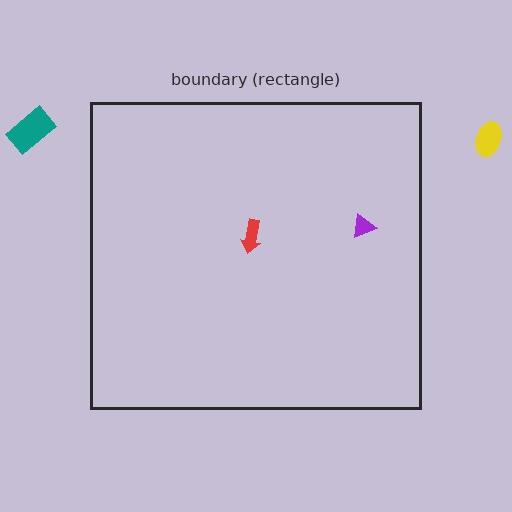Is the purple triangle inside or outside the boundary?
Inside.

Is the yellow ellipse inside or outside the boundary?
Outside.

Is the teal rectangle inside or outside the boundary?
Outside.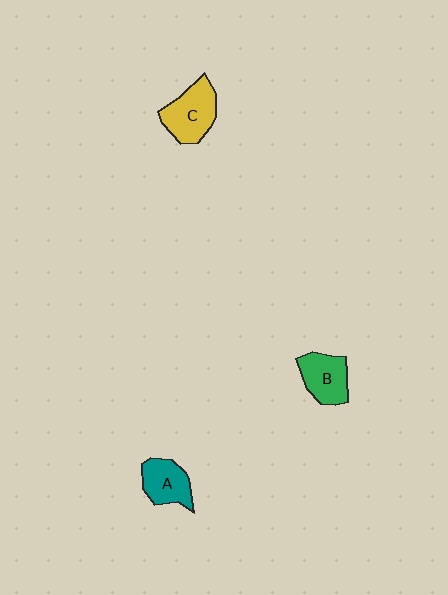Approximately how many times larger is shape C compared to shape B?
Approximately 1.2 times.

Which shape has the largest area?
Shape C (yellow).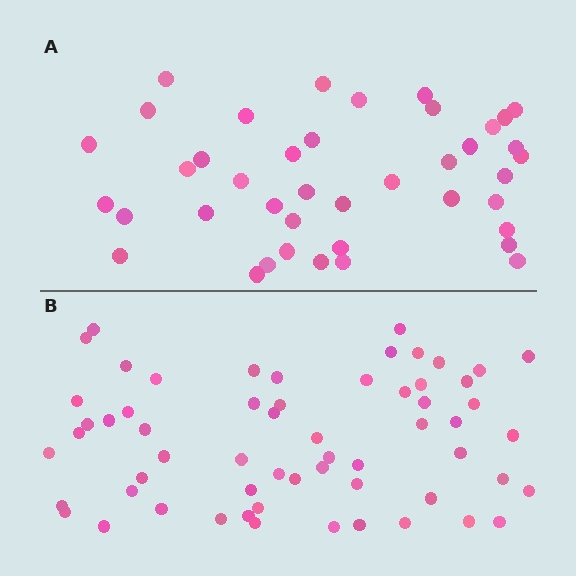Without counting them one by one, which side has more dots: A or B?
Region B (the bottom region) has more dots.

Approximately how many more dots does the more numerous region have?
Region B has approximately 20 more dots than region A.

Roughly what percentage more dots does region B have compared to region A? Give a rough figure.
About 45% more.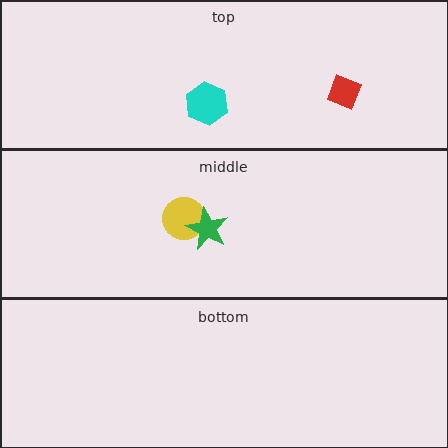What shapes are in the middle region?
The yellow circle, the green star.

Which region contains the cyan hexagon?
The top region.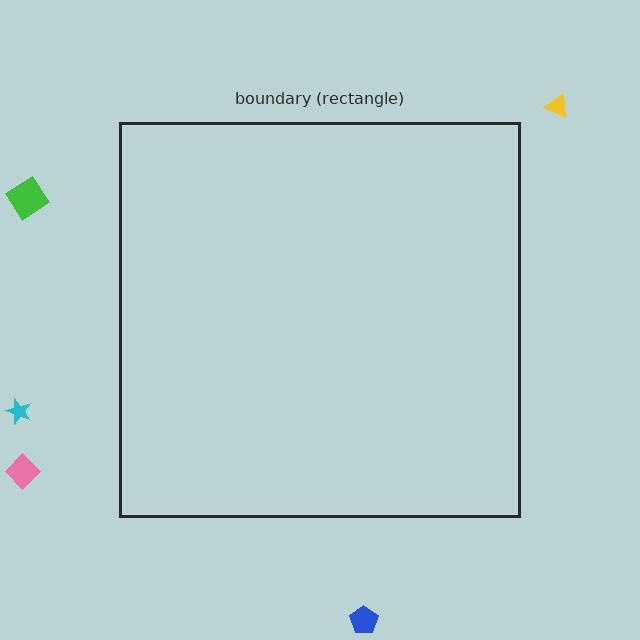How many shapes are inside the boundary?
0 inside, 5 outside.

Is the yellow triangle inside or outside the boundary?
Outside.